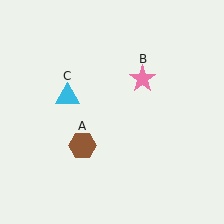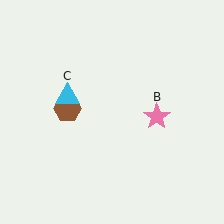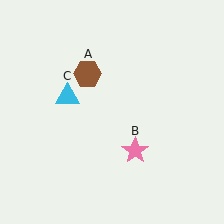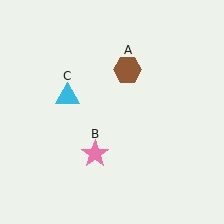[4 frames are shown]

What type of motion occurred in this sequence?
The brown hexagon (object A), pink star (object B) rotated clockwise around the center of the scene.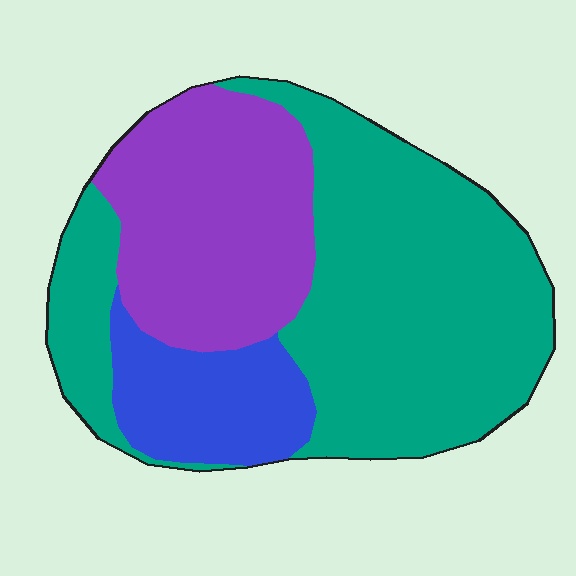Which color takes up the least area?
Blue, at roughly 15%.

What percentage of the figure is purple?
Purple covers about 30% of the figure.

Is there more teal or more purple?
Teal.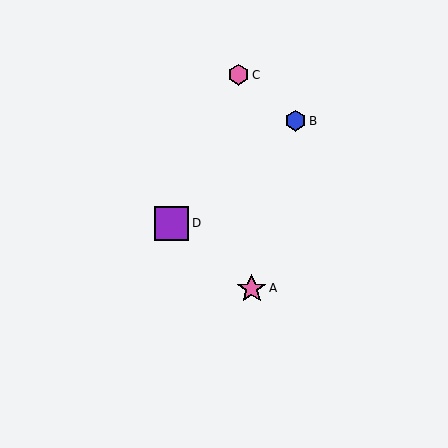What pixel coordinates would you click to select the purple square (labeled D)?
Click at (172, 223) to select the purple square D.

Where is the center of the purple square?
The center of the purple square is at (172, 223).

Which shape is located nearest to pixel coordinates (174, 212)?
The purple square (labeled D) at (172, 223) is nearest to that location.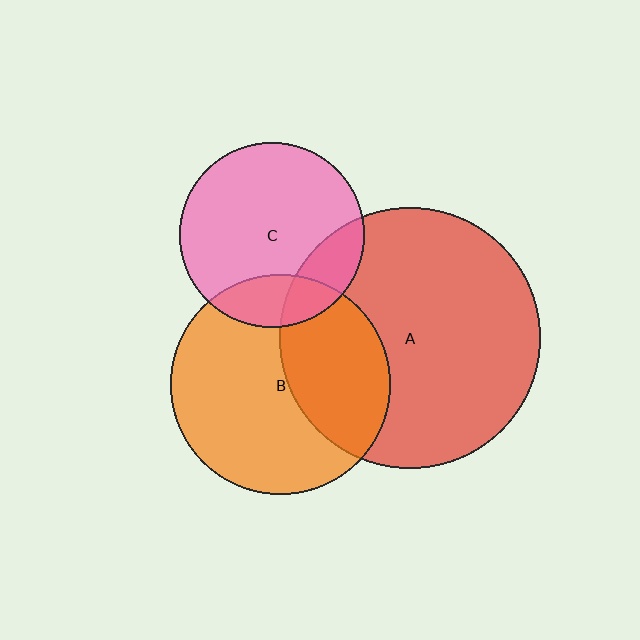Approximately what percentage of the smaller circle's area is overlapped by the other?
Approximately 20%.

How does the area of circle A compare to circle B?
Approximately 1.4 times.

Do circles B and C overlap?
Yes.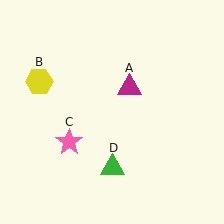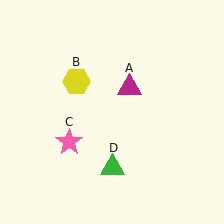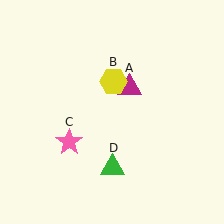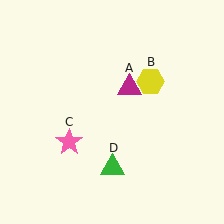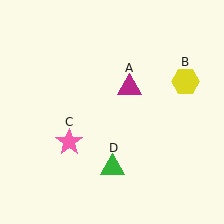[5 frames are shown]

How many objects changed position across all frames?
1 object changed position: yellow hexagon (object B).